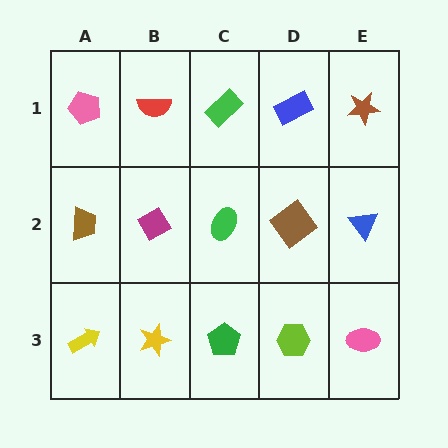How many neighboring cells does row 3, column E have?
2.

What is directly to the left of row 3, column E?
A lime hexagon.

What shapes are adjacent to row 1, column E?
A blue triangle (row 2, column E), a blue rectangle (row 1, column D).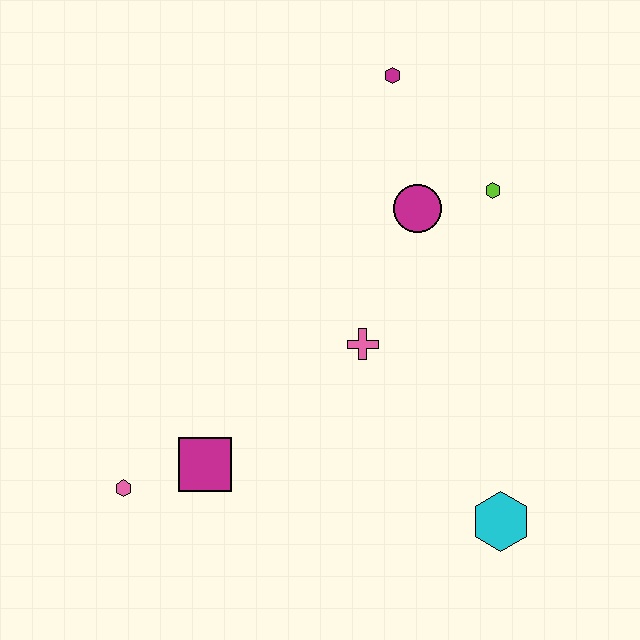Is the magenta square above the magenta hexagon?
No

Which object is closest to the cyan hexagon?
The pink cross is closest to the cyan hexagon.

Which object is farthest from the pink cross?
The pink hexagon is farthest from the pink cross.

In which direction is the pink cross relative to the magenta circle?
The pink cross is below the magenta circle.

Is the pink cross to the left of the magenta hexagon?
Yes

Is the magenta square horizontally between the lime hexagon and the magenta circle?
No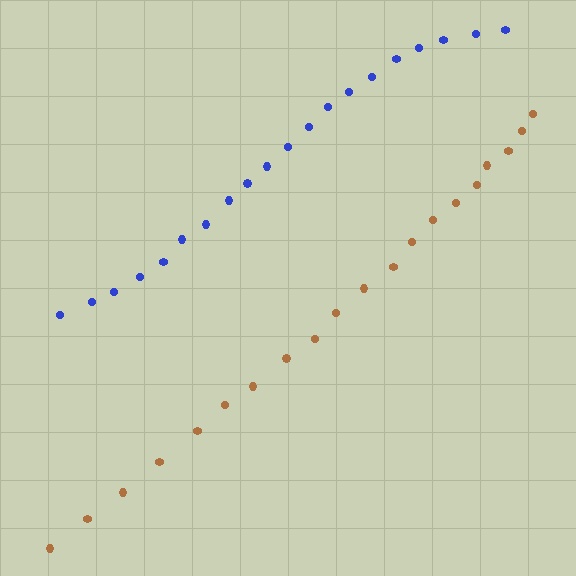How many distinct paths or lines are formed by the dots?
There are 2 distinct paths.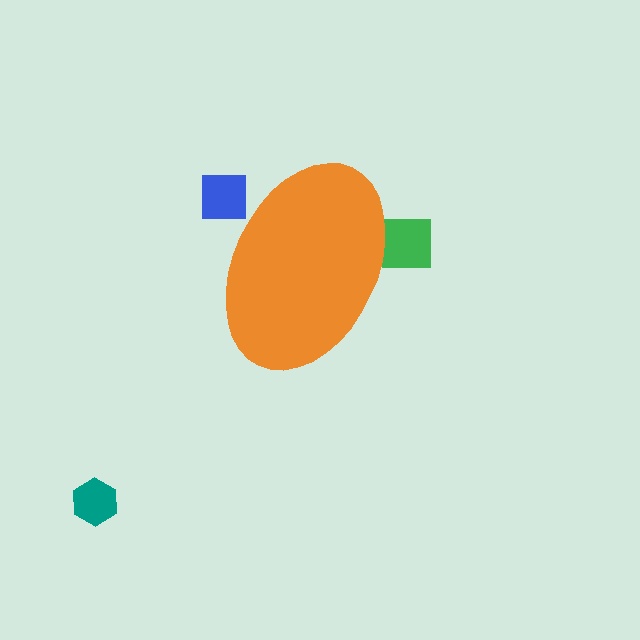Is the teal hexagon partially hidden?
No, the teal hexagon is fully visible.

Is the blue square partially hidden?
Yes, the blue square is partially hidden behind the orange ellipse.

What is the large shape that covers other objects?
An orange ellipse.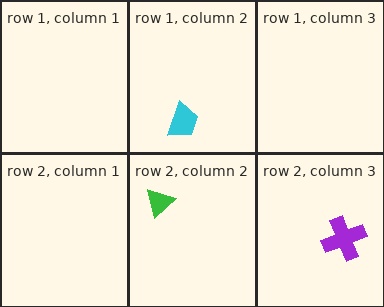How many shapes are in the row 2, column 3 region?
1.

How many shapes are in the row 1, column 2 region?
1.